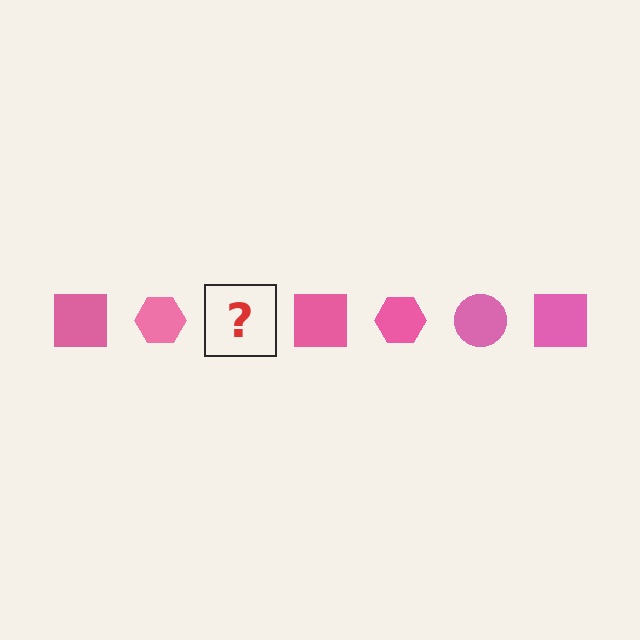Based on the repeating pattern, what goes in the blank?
The blank should be a pink circle.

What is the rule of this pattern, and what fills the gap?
The rule is that the pattern cycles through square, hexagon, circle shapes in pink. The gap should be filled with a pink circle.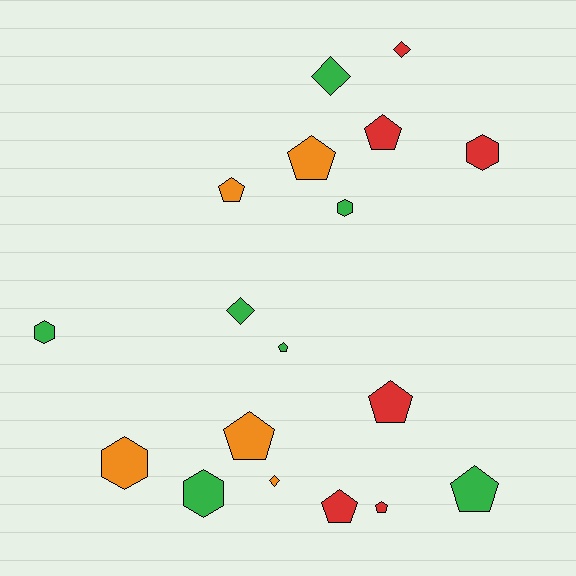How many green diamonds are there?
There are 2 green diamonds.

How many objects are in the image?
There are 18 objects.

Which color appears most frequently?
Green, with 7 objects.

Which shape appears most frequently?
Pentagon, with 9 objects.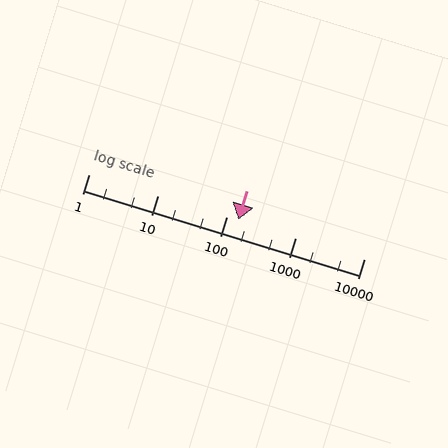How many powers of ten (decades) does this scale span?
The scale spans 4 decades, from 1 to 10000.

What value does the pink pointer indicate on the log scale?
The pointer indicates approximately 150.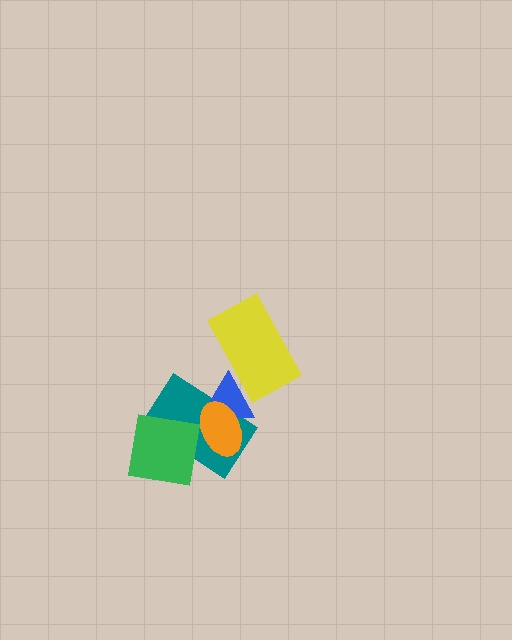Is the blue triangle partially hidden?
Yes, it is partially covered by another shape.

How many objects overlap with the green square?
2 objects overlap with the green square.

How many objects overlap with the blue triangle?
3 objects overlap with the blue triangle.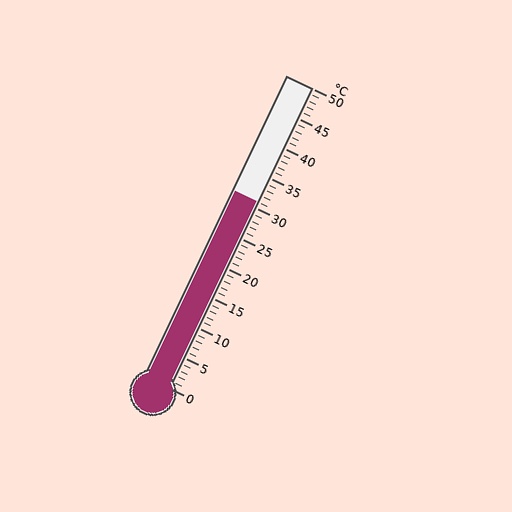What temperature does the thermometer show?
The thermometer shows approximately 31°C.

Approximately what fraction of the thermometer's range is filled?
The thermometer is filled to approximately 60% of its range.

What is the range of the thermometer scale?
The thermometer scale ranges from 0°C to 50°C.